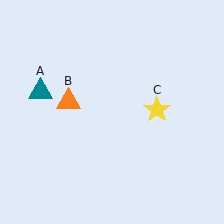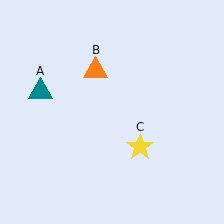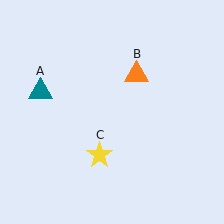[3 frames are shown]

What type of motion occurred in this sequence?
The orange triangle (object B), yellow star (object C) rotated clockwise around the center of the scene.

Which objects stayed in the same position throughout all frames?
Teal triangle (object A) remained stationary.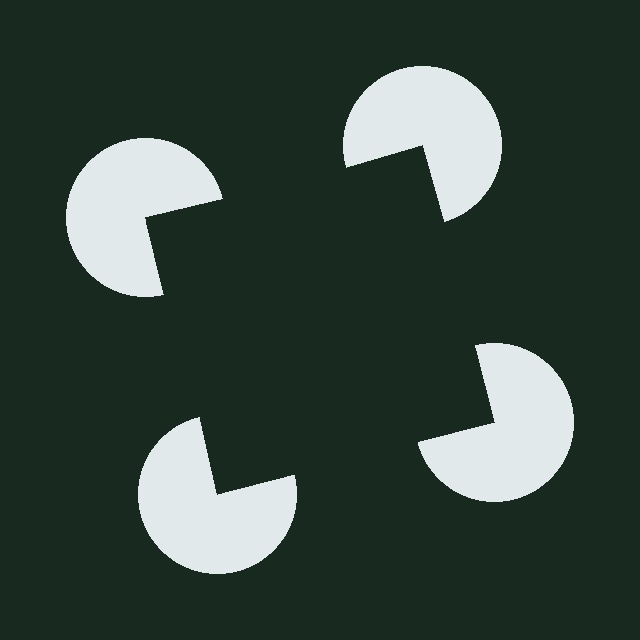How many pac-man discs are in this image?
There are 4 — one at each vertex of the illusory square.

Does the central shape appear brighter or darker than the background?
It typically appears slightly darker than the background, even though no actual brightness change is drawn.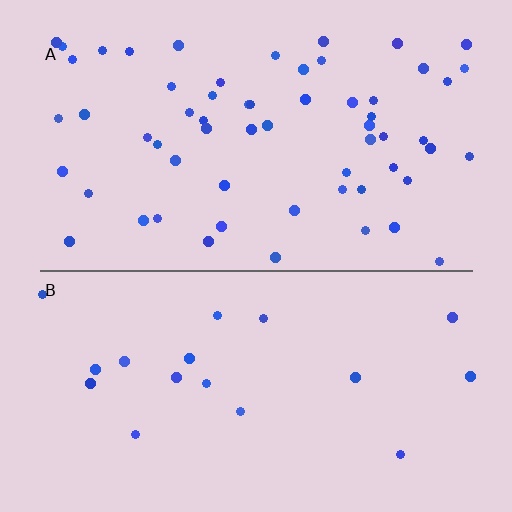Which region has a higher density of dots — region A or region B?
A (the top).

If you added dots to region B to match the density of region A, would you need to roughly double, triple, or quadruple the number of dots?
Approximately triple.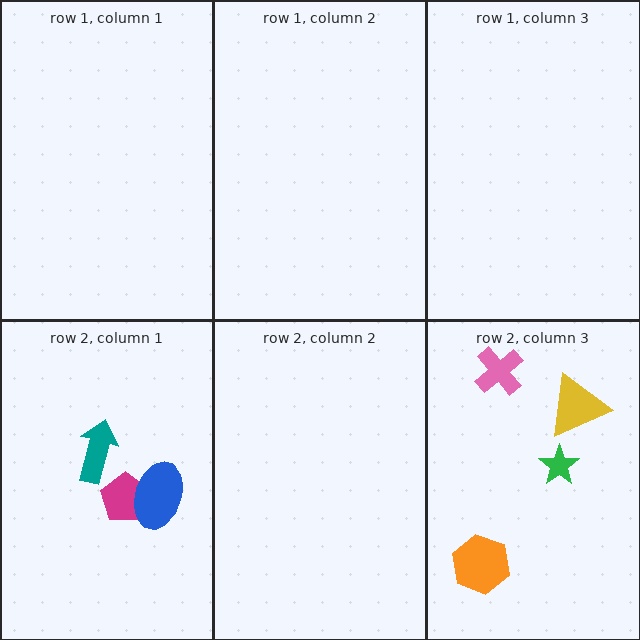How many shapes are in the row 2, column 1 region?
3.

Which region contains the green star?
The row 2, column 3 region.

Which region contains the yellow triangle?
The row 2, column 3 region.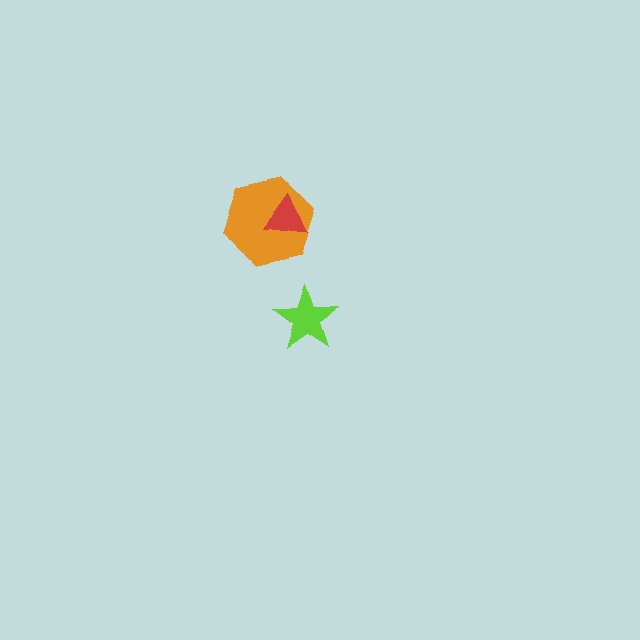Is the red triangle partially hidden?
No, no other shape covers it.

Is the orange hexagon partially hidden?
Yes, it is partially covered by another shape.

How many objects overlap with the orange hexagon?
1 object overlaps with the orange hexagon.